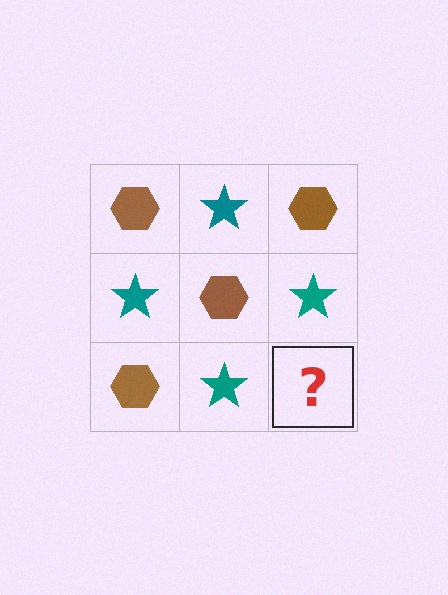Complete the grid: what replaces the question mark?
The question mark should be replaced with a brown hexagon.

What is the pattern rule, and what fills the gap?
The rule is that it alternates brown hexagon and teal star in a checkerboard pattern. The gap should be filled with a brown hexagon.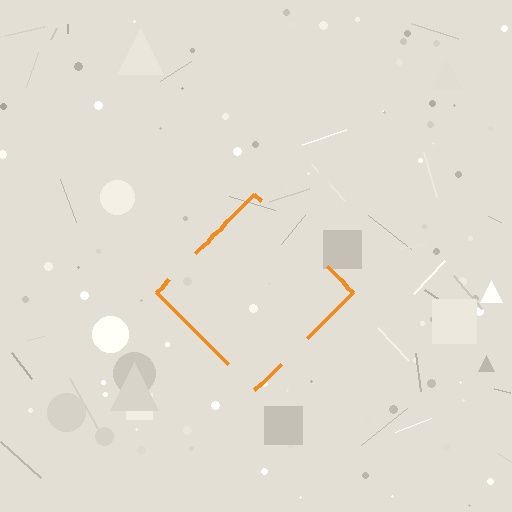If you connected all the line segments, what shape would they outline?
They would outline a diamond.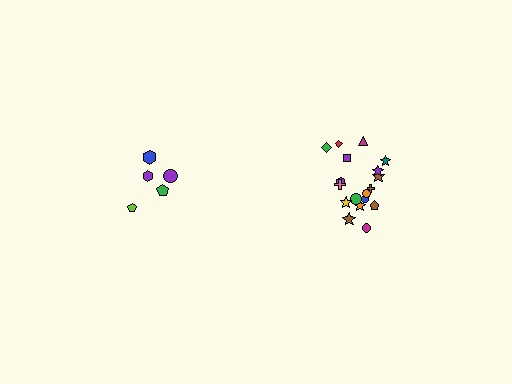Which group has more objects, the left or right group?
The right group.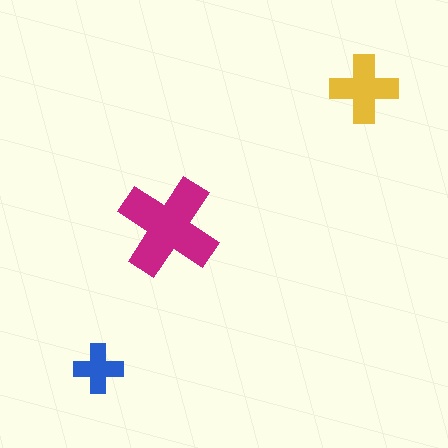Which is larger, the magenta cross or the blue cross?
The magenta one.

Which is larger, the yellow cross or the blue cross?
The yellow one.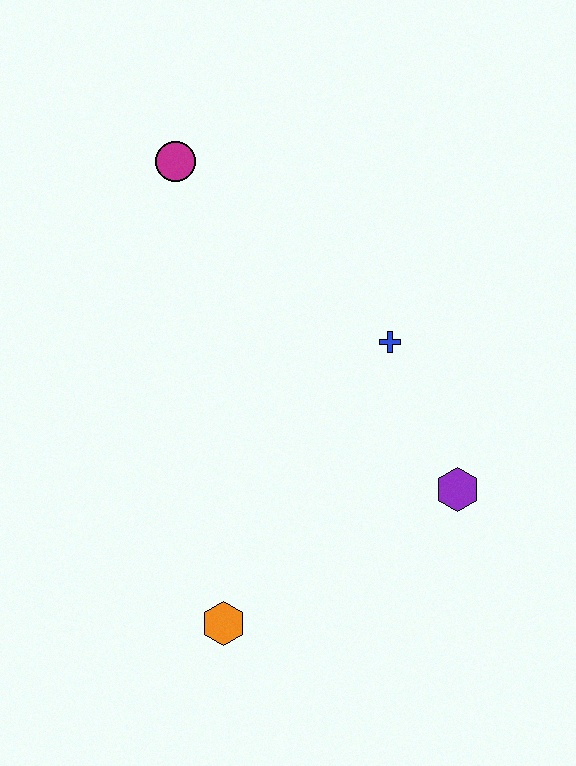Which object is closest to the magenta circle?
The blue cross is closest to the magenta circle.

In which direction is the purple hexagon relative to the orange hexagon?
The purple hexagon is to the right of the orange hexagon.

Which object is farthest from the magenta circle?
The orange hexagon is farthest from the magenta circle.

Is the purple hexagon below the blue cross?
Yes